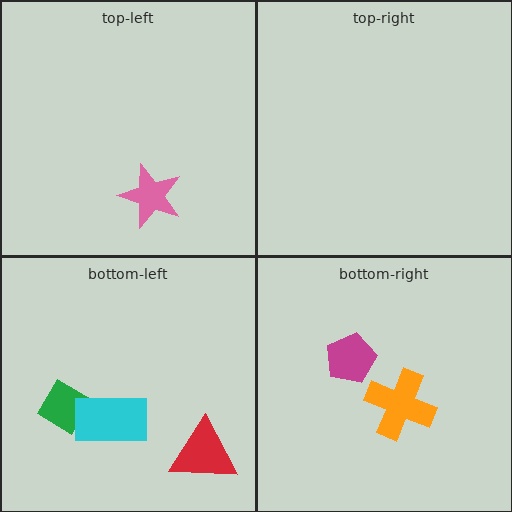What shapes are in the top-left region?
The pink star.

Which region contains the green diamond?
The bottom-left region.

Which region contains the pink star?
The top-left region.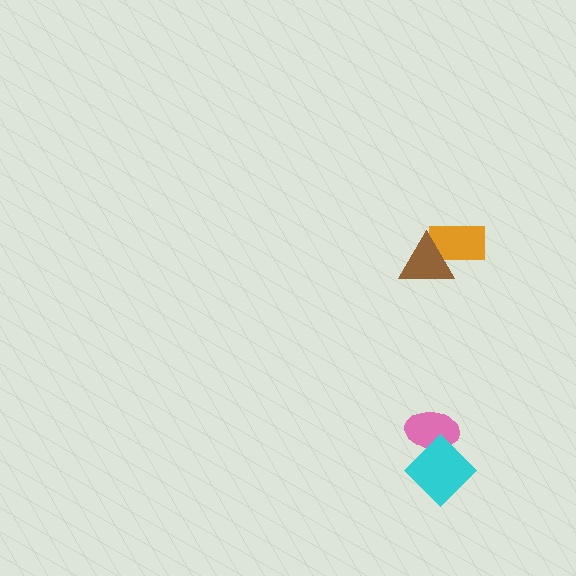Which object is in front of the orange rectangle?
The brown triangle is in front of the orange rectangle.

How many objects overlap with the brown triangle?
1 object overlaps with the brown triangle.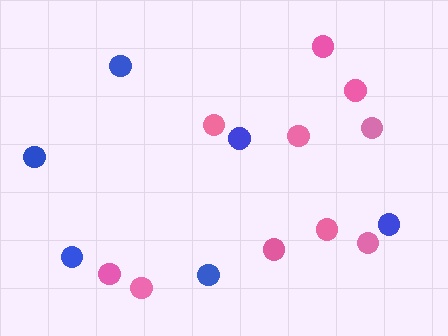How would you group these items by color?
There are 2 groups: one group of blue circles (6) and one group of pink circles (10).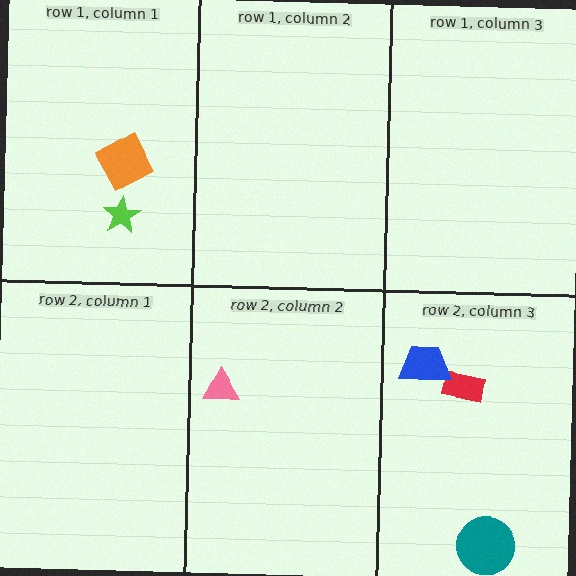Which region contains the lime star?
The row 1, column 1 region.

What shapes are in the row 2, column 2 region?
The pink triangle.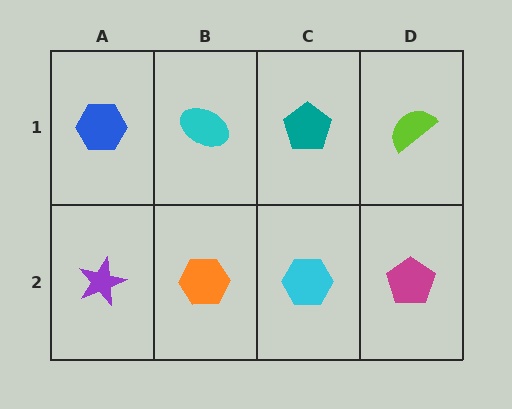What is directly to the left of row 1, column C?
A cyan ellipse.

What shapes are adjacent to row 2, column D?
A lime semicircle (row 1, column D), a cyan hexagon (row 2, column C).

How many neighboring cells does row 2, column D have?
2.